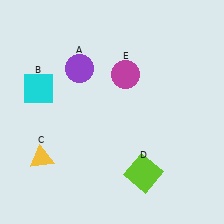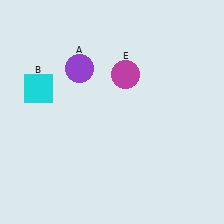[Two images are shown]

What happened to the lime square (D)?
The lime square (D) was removed in Image 2. It was in the bottom-right area of Image 1.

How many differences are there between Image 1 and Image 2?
There are 2 differences between the two images.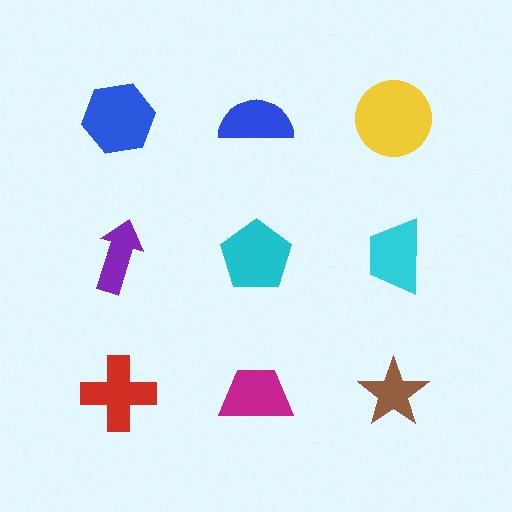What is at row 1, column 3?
A yellow circle.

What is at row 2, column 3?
A cyan trapezoid.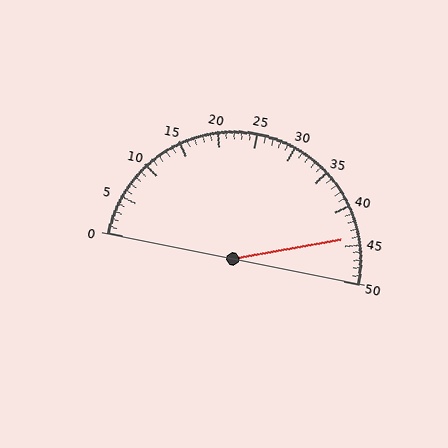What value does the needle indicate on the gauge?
The needle indicates approximately 44.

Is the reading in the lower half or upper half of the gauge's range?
The reading is in the upper half of the range (0 to 50).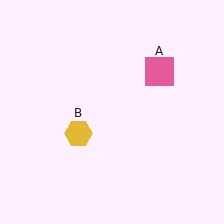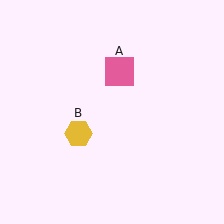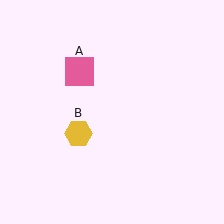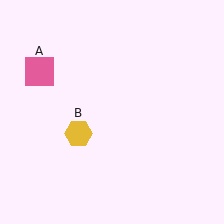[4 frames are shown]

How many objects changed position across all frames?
1 object changed position: pink square (object A).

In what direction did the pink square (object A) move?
The pink square (object A) moved left.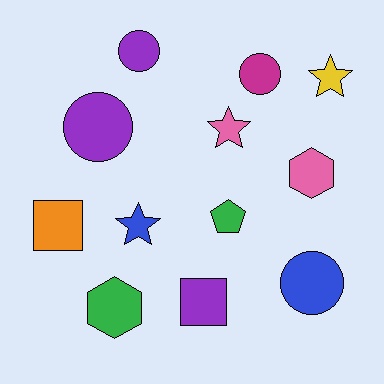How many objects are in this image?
There are 12 objects.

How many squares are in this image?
There are 2 squares.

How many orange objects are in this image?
There is 1 orange object.